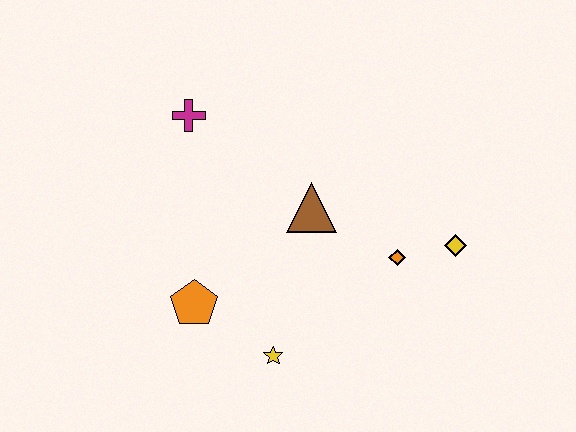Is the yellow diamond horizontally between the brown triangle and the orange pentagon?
No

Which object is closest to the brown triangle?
The orange diamond is closest to the brown triangle.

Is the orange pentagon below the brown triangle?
Yes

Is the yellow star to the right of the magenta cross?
Yes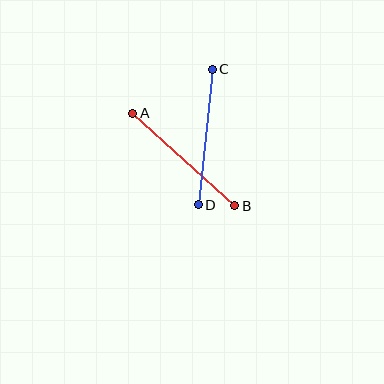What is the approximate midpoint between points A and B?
The midpoint is at approximately (184, 160) pixels.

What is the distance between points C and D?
The distance is approximately 136 pixels.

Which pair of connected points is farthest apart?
Points A and B are farthest apart.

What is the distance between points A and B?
The distance is approximately 138 pixels.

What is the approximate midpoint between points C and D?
The midpoint is at approximately (205, 137) pixels.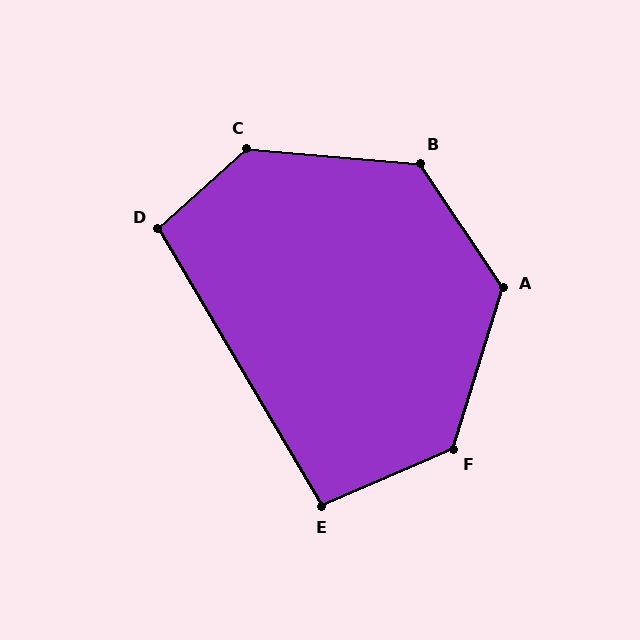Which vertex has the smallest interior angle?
E, at approximately 97 degrees.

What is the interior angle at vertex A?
Approximately 129 degrees (obtuse).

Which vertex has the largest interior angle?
C, at approximately 133 degrees.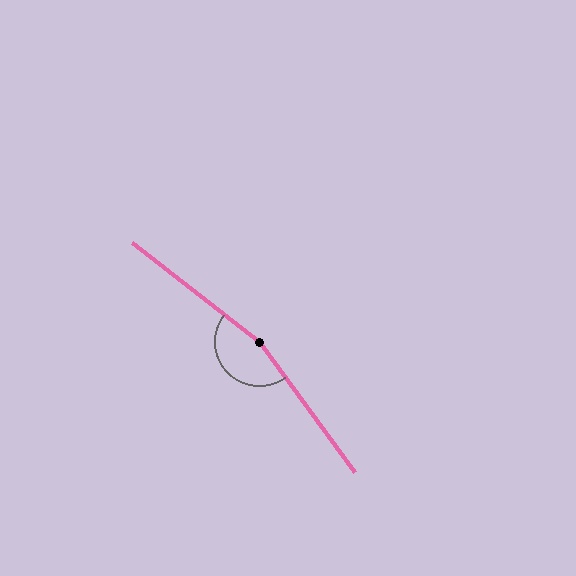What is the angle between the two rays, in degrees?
Approximately 164 degrees.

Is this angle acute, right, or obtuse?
It is obtuse.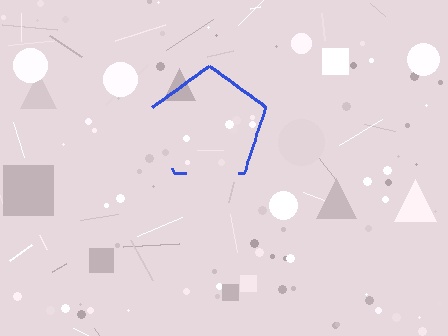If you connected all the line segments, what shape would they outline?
They would outline a pentagon.